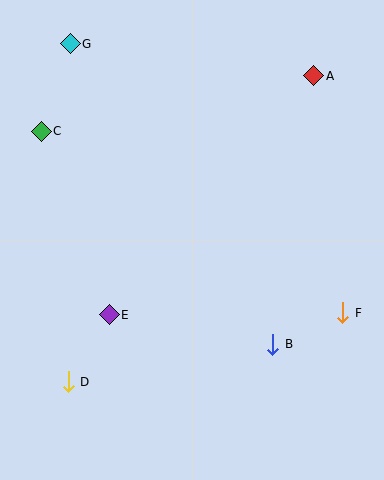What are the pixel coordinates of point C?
Point C is at (41, 131).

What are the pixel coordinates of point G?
Point G is at (70, 44).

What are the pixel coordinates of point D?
Point D is at (68, 382).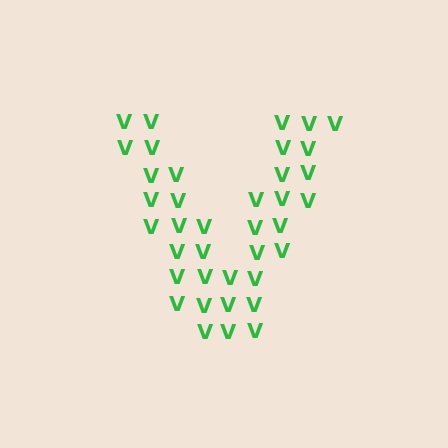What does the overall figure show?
The overall figure shows the letter V.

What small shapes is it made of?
It is made of small letter V's.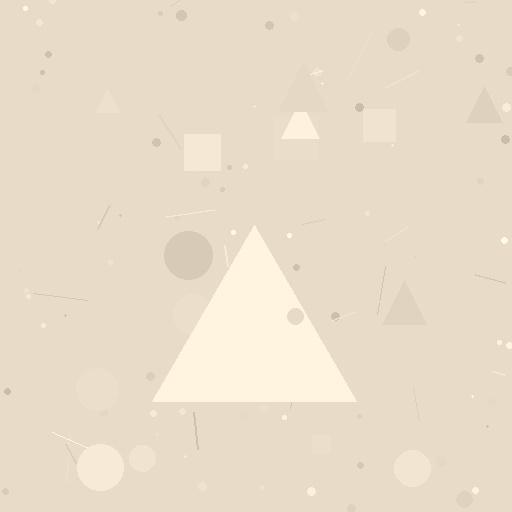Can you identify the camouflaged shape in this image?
The camouflaged shape is a triangle.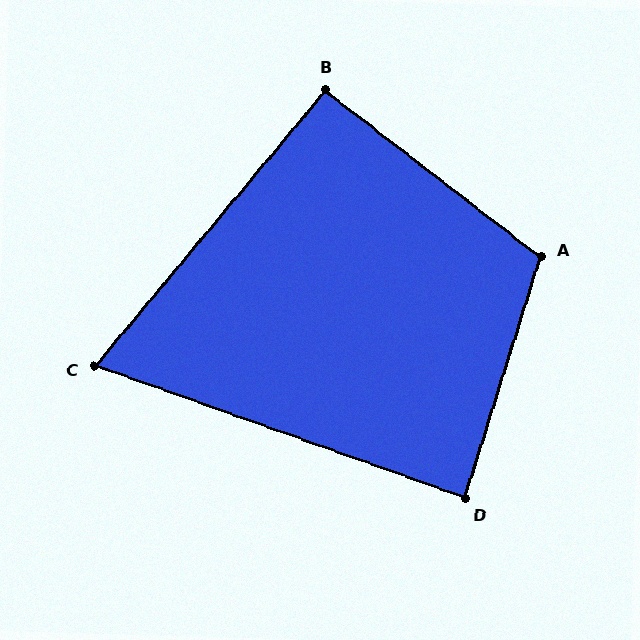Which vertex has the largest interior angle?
A, at approximately 110 degrees.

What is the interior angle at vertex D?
Approximately 88 degrees (approximately right).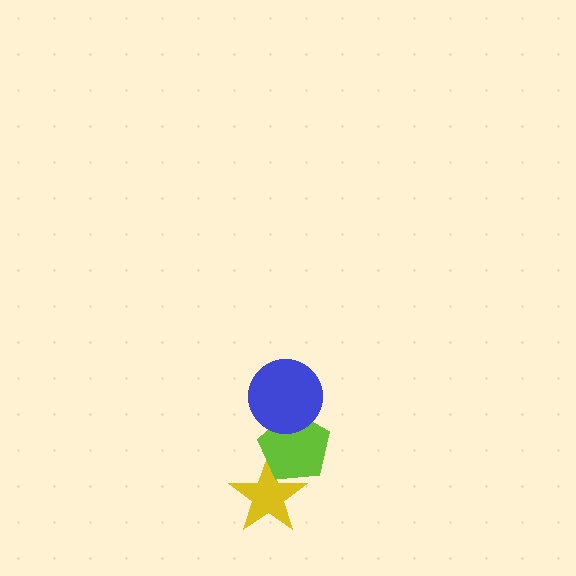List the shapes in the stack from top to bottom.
From top to bottom: the blue circle, the lime pentagon, the yellow star.